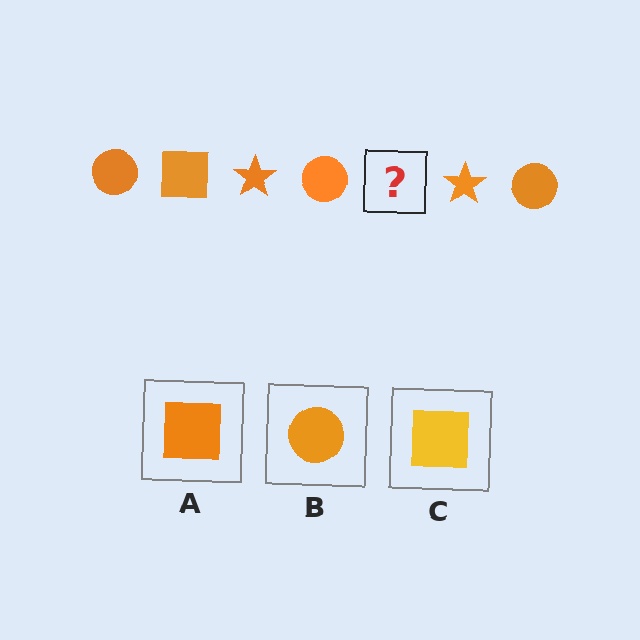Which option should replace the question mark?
Option A.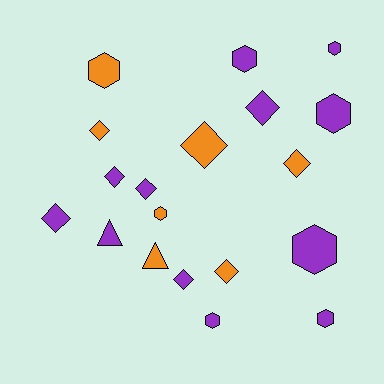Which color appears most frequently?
Purple, with 12 objects.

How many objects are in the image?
There are 19 objects.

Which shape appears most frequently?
Diamond, with 9 objects.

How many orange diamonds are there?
There are 4 orange diamonds.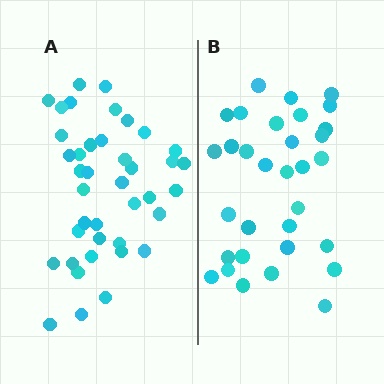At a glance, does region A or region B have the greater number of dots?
Region A (the left region) has more dots.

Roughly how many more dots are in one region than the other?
Region A has roughly 8 or so more dots than region B.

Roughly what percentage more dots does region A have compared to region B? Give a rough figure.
About 25% more.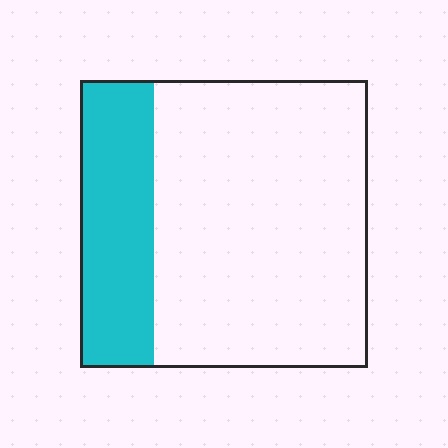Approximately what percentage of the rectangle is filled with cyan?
Approximately 25%.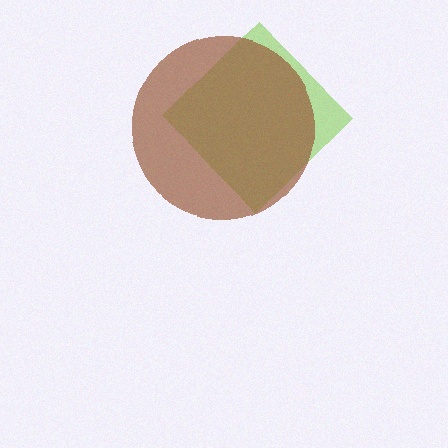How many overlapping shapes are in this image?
There are 2 overlapping shapes in the image.